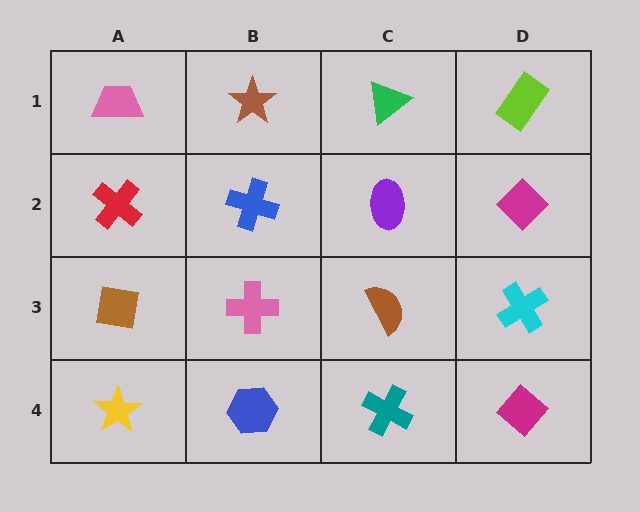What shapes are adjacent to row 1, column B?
A blue cross (row 2, column B), a pink trapezoid (row 1, column A), a green triangle (row 1, column C).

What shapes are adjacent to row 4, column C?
A brown semicircle (row 3, column C), a blue hexagon (row 4, column B), a magenta diamond (row 4, column D).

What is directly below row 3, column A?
A yellow star.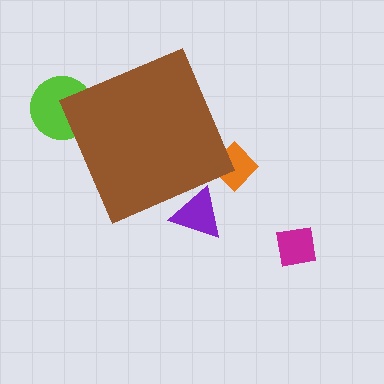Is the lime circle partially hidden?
Yes, the lime circle is partially hidden behind the brown diamond.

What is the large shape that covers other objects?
A brown diamond.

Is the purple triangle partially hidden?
Yes, the purple triangle is partially hidden behind the brown diamond.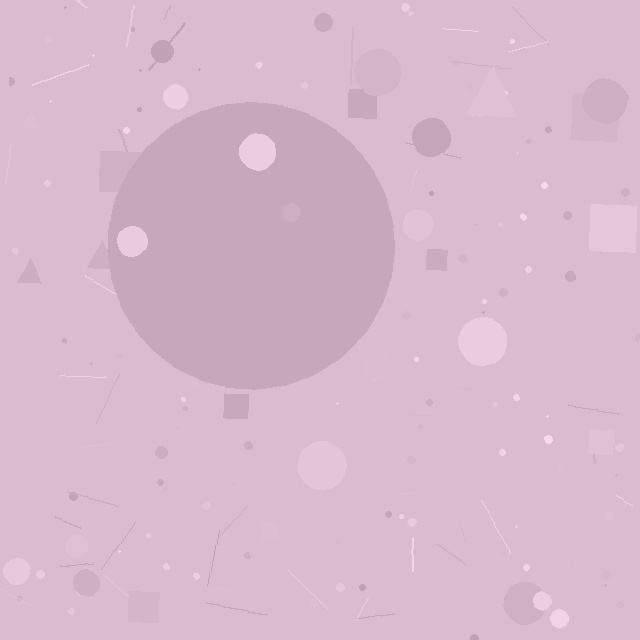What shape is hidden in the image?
A circle is hidden in the image.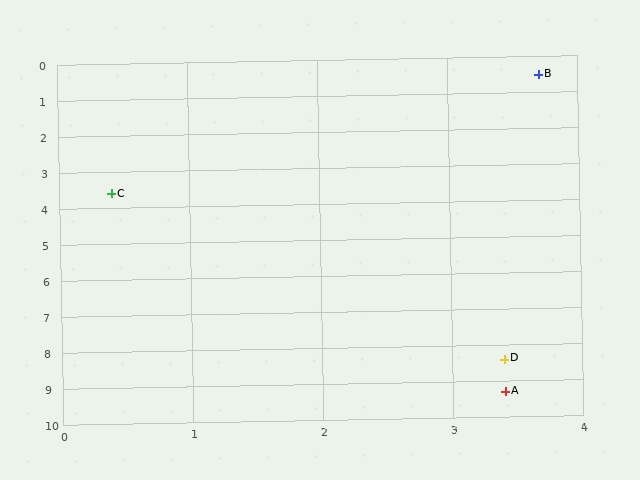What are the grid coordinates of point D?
Point D is at approximately (3.4, 8.4).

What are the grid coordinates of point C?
Point C is at approximately (0.4, 3.6).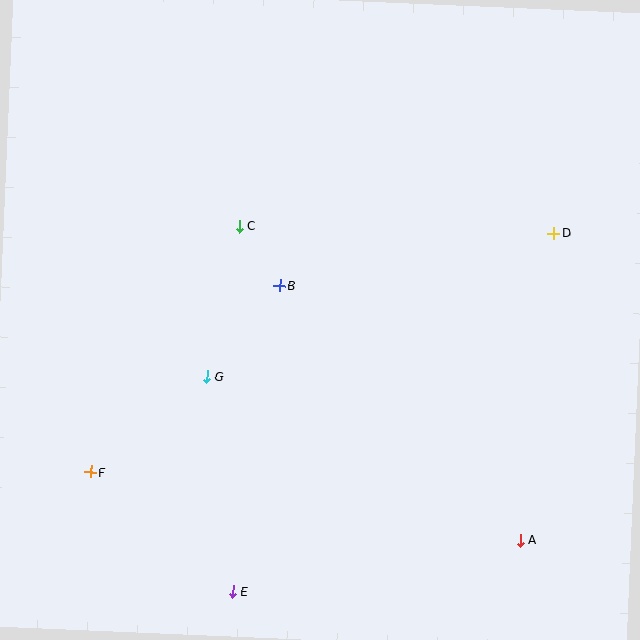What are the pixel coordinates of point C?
Point C is at (239, 226).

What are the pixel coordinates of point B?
Point B is at (280, 285).